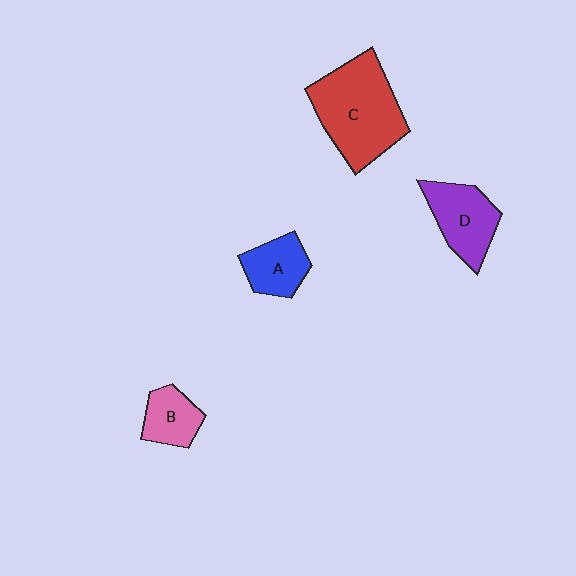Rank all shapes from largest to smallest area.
From largest to smallest: C (red), D (purple), A (blue), B (pink).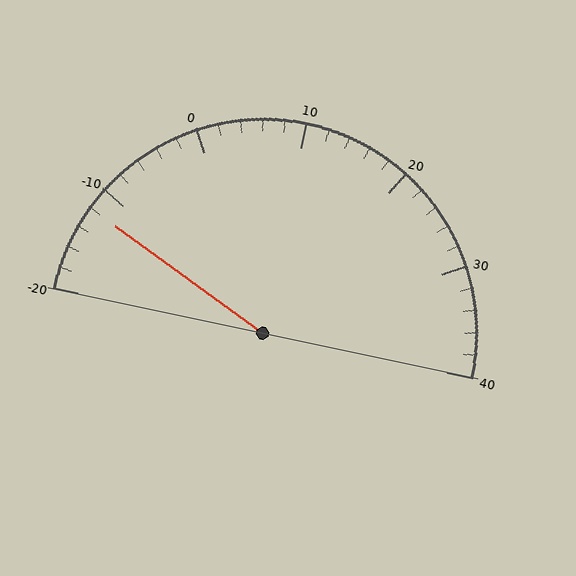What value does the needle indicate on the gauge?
The needle indicates approximately -12.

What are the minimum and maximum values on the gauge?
The gauge ranges from -20 to 40.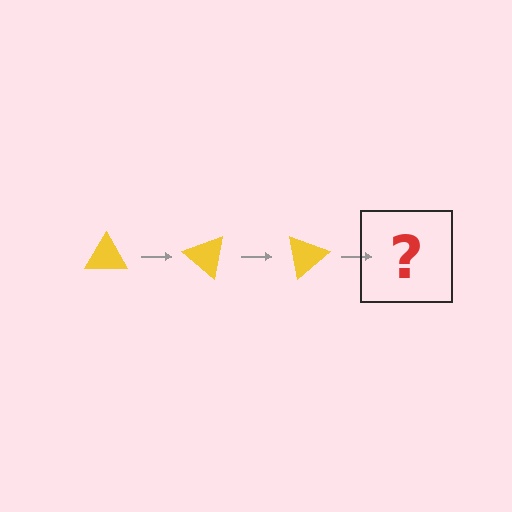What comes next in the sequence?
The next element should be a yellow triangle rotated 120 degrees.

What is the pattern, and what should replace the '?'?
The pattern is that the triangle rotates 40 degrees each step. The '?' should be a yellow triangle rotated 120 degrees.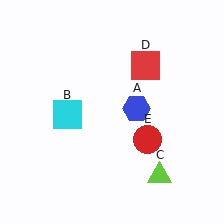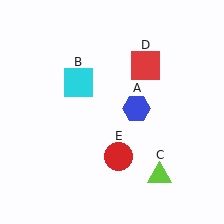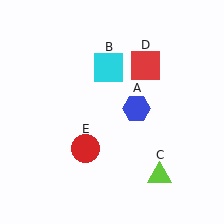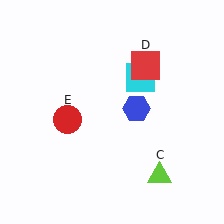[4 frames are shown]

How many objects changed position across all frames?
2 objects changed position: cyan square (object B), red circle (object E).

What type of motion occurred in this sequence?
The cyan square (object B), red circle (object E) rotated clockwise around the center of the scene.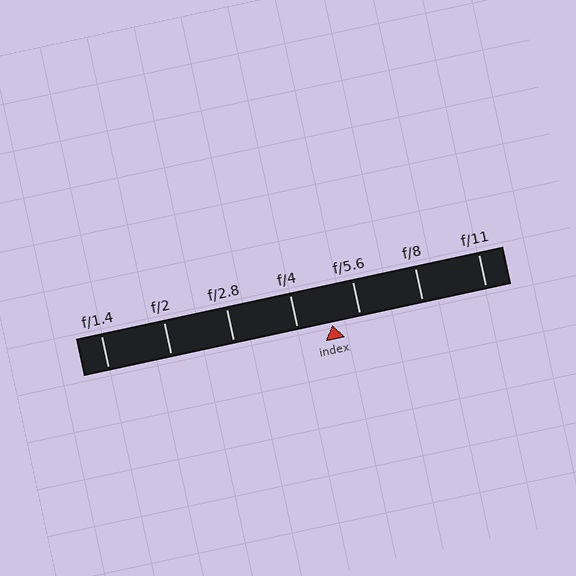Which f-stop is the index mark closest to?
The index mark is closest to f/5.6.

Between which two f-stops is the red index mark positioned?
The index mark is between f/4 and f/5.6.